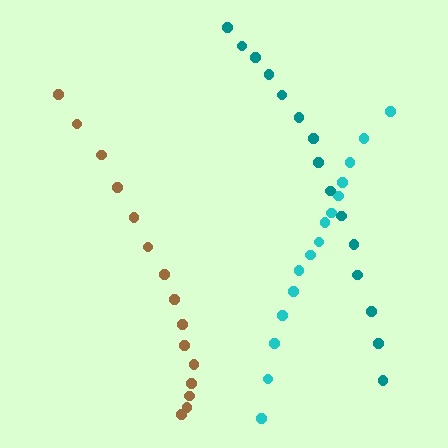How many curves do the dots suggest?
There are 3 distinct paths.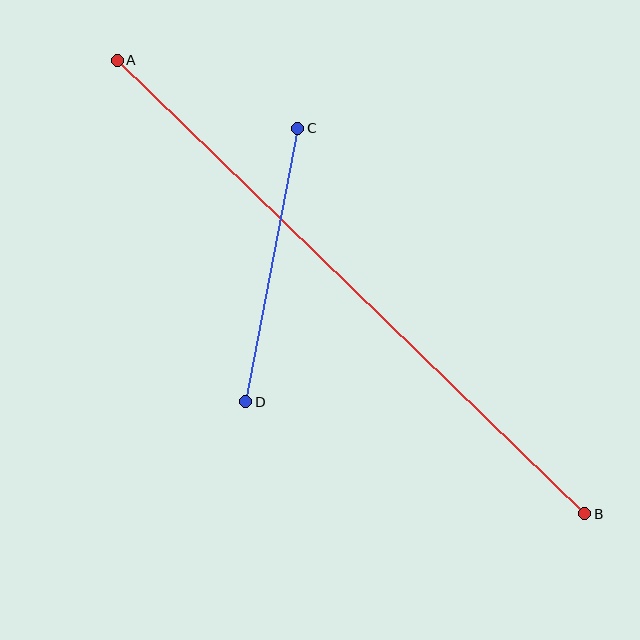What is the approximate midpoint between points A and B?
The midpoint is at approximately (351, 287) pixels.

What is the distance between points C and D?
The distance is approximately 279 pixels.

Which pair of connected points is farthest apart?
Points A and B are farthest apart.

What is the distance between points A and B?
The distance is approximately 651 pixels.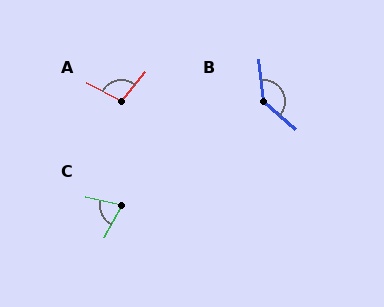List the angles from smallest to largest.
C (74°), A (101°), B (136°).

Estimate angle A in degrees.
Approximately 101 degrees.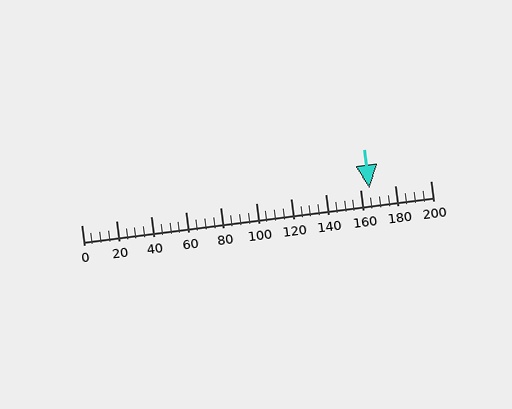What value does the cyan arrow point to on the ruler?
The cyan arrow points to approximately 165.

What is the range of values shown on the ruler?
The ruler shows values from 0 to 200.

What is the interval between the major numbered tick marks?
The major tick marks are spaced 20 units apart.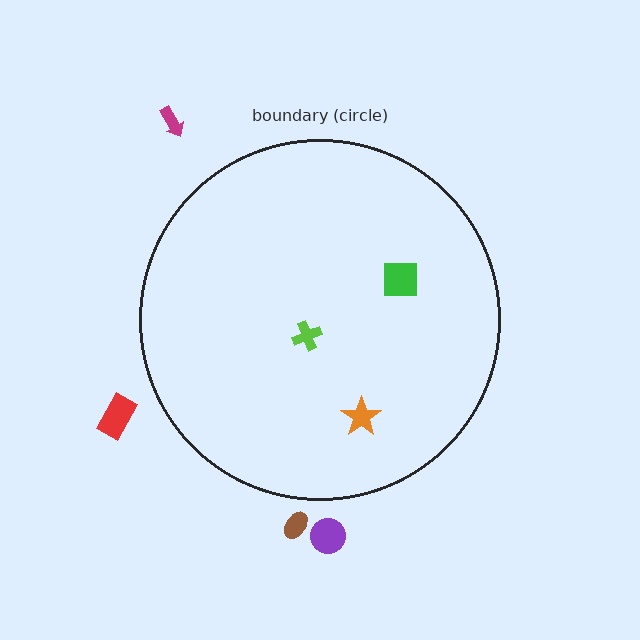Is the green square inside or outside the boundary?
Inside.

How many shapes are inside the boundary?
3 inside, 4 outside.